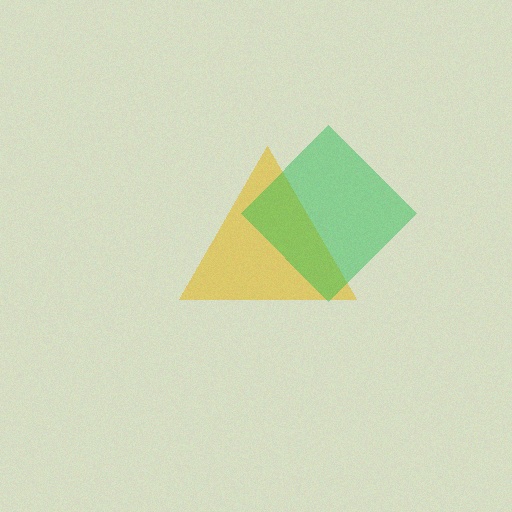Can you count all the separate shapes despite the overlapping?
Yes, there are 2 separate shapes.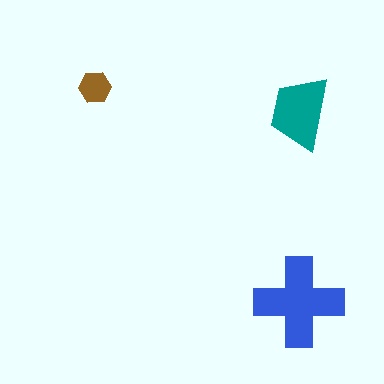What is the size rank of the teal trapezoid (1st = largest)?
2nd.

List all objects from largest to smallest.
The blue cross, the teal trapezoid, the brown hexagon.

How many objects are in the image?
There are 3 objects in the image.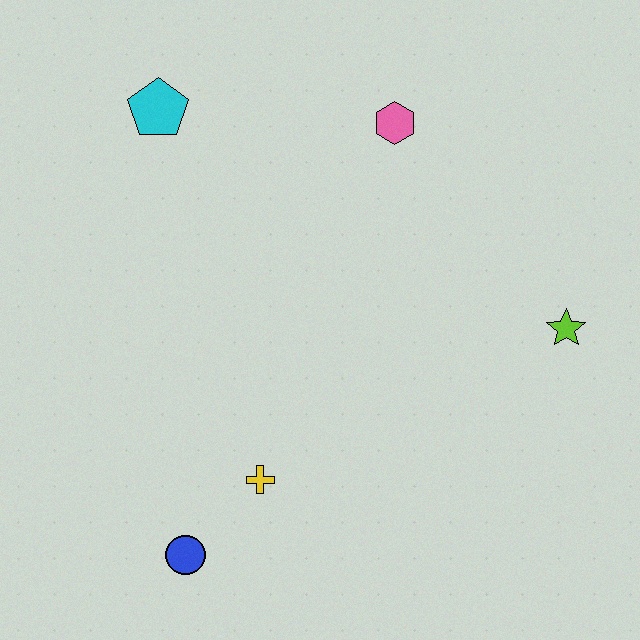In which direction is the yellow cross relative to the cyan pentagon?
The yellow cross is below the cyan pentagon.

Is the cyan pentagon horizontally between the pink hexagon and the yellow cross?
No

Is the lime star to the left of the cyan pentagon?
No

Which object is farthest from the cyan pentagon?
The lime star is farthest from the cyan pentagon.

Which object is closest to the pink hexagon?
The cyan pentagon is closest to the pink hexagon.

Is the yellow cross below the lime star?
Yes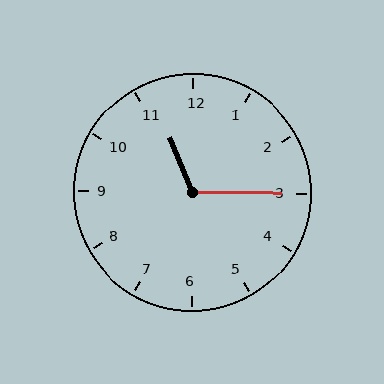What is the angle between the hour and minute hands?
Approximately 112 degrees.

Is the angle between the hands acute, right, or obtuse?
It is obtuse.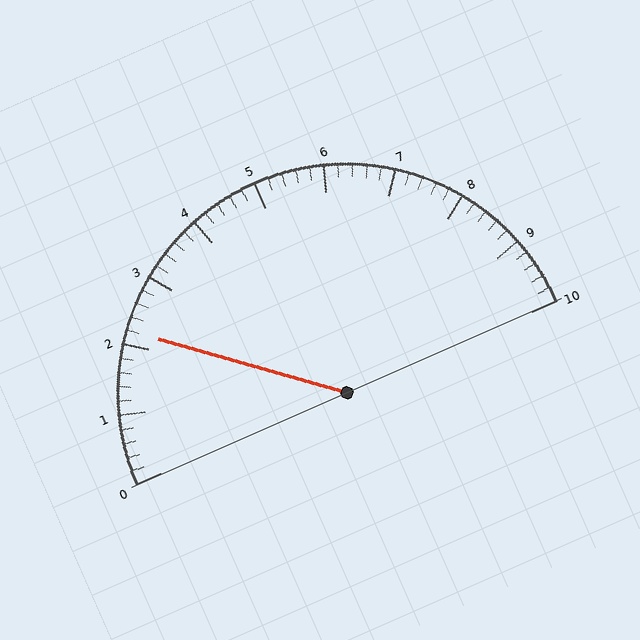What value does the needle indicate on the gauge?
The needle indicates approximately 2.2.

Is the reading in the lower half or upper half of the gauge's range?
The reading is in the lower half of the range (0 to 10).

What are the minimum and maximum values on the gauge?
The gauge ranges from 0 to 10.